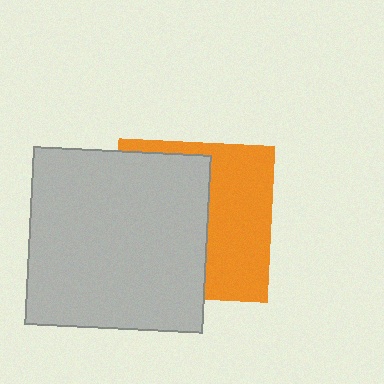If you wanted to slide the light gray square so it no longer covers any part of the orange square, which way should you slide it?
Slide it left — that is the most direct way to separate the two shapes.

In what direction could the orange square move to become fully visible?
The orange square could move right. That would shift it out from behind the light gray square entirely.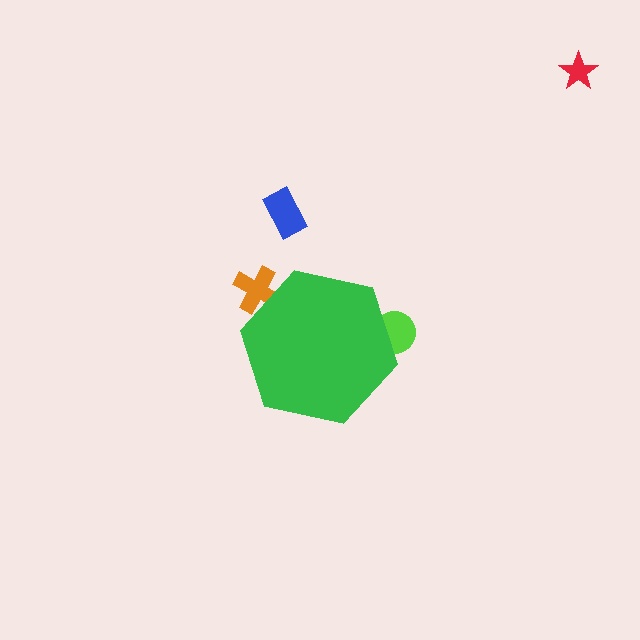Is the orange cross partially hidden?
Yes, the orange cross is partially hidden behind the green hexagon.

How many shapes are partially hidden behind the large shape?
2 shapes are partially hidden.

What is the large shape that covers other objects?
A green hexagon.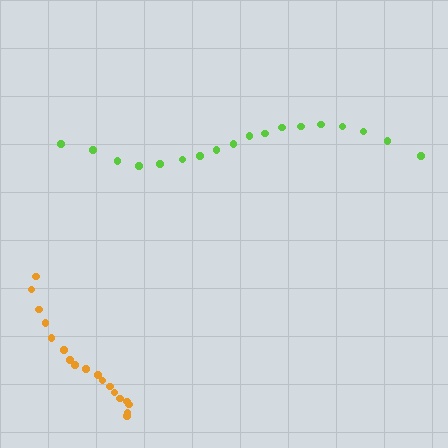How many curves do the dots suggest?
There are 2 distinct paths.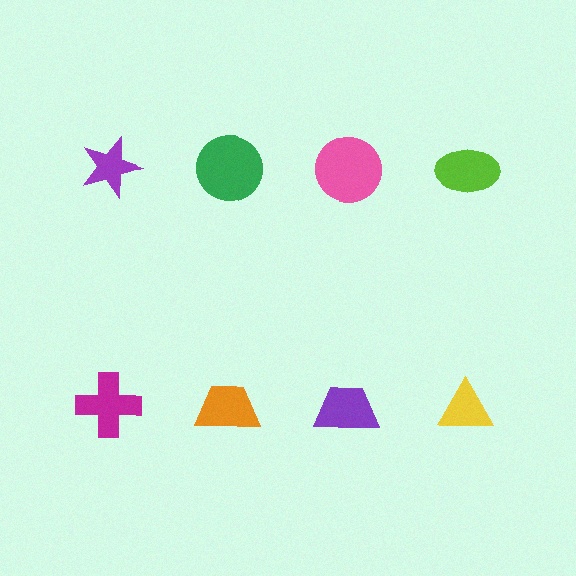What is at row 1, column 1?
A purple star.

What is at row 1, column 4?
A lime ellipse.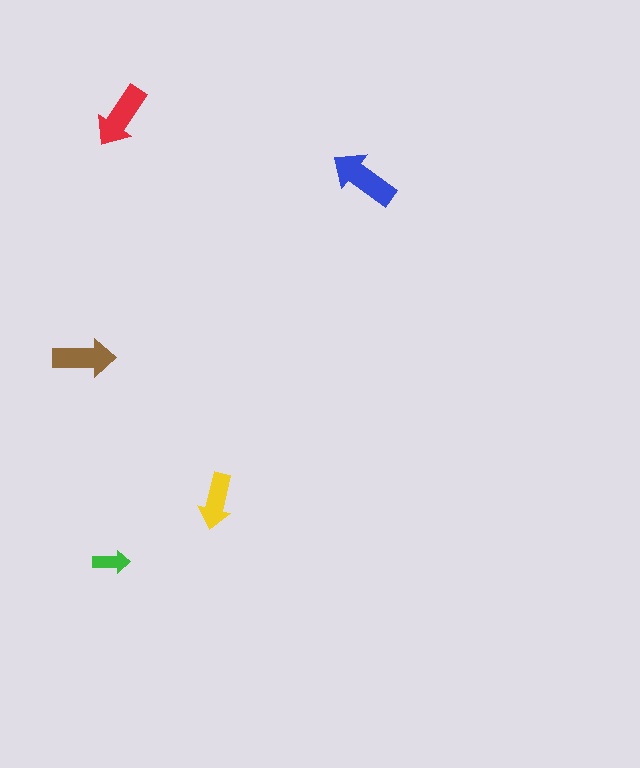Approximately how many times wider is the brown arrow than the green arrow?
About 1.5 times wider.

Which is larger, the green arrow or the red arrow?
The red one.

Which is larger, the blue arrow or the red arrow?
The blue one.